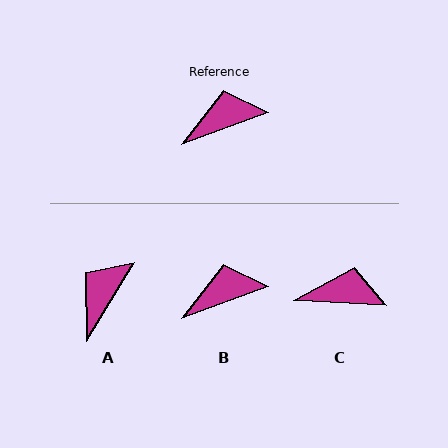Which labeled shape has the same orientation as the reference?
B.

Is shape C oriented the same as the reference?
No, it is off by about 24 degrees.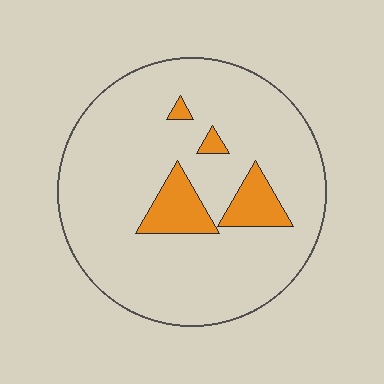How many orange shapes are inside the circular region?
4.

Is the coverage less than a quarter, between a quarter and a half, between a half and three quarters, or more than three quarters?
Less than a quarter.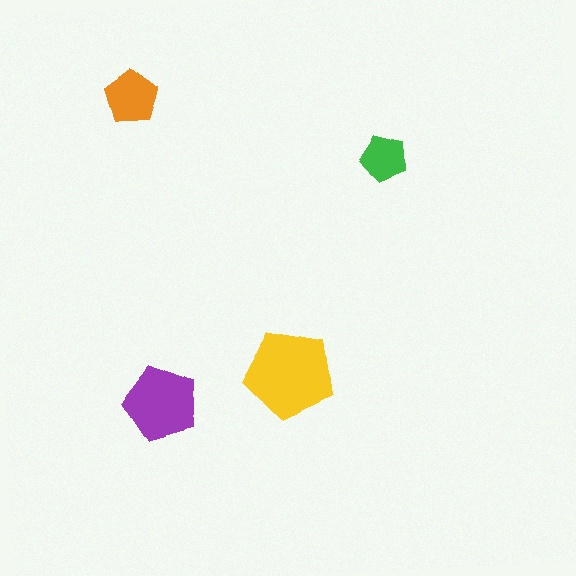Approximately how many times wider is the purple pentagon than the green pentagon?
About 1.5 times wider.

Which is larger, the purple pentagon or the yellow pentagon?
The yellow one.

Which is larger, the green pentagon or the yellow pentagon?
The yellow one.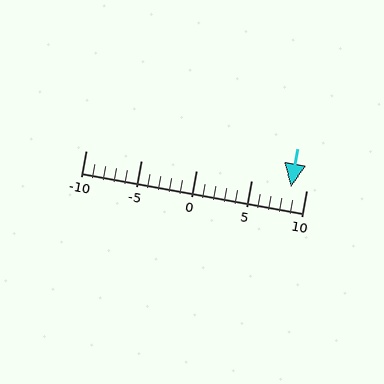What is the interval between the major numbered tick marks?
The major tick marks are spaced 5 units apart.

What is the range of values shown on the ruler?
The ruler shows values from -10 to 10.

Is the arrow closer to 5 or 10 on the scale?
The arrow is closer to 10.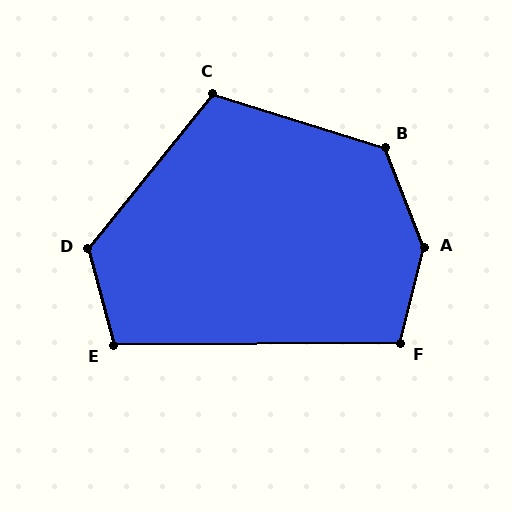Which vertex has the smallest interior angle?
E, at approximately 104 degrees.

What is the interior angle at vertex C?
Approximately 111 degrees (obtuse).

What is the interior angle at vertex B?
Approximately 129 degrees (obtuse).